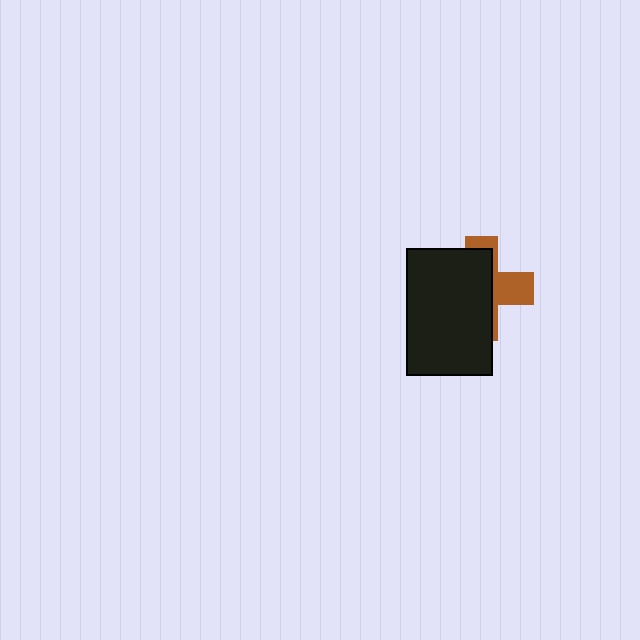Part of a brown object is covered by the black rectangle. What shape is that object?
It is a cross.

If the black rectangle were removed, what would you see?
You would see the complete brown cross.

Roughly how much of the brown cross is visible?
A small part of it is visible (roughly 34%).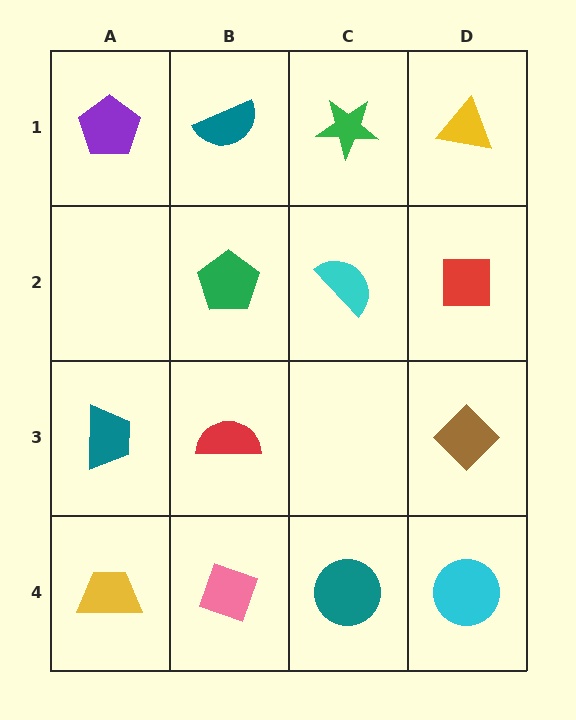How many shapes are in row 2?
3 shapes.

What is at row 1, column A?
A purple pentagon.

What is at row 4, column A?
A yellow trapezoid.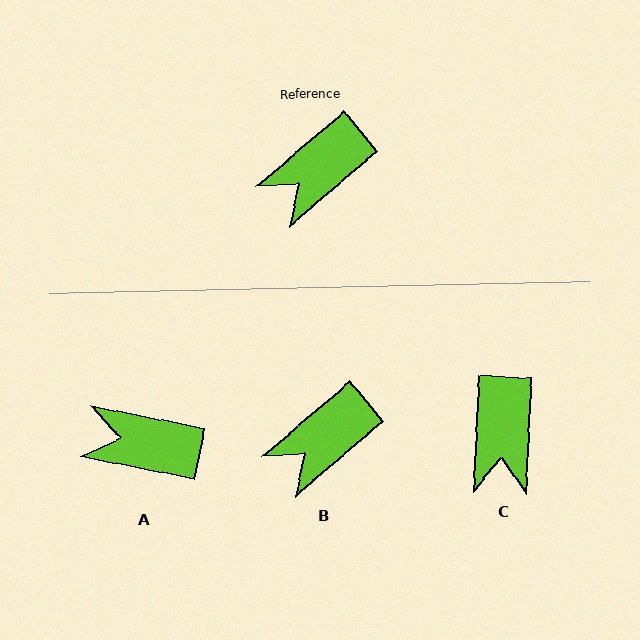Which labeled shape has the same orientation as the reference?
B.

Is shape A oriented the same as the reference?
No, it is off by about 51 degrees.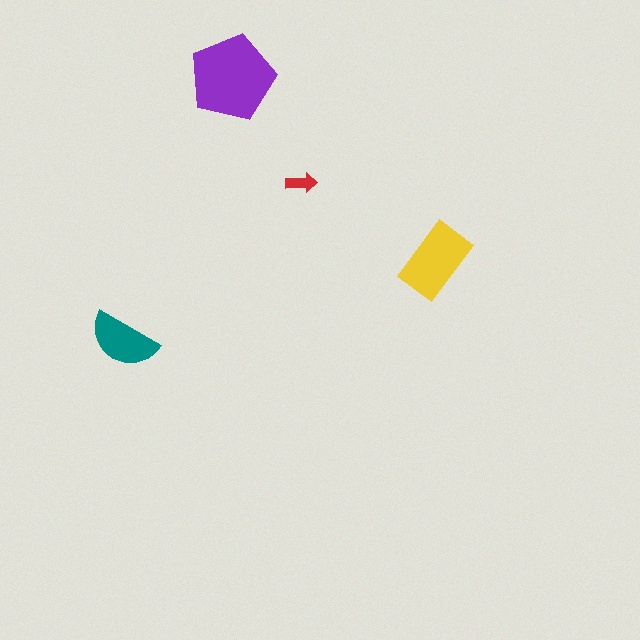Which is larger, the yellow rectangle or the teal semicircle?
The yellow rectangle.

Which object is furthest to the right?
The yellow rectangle is rightmost.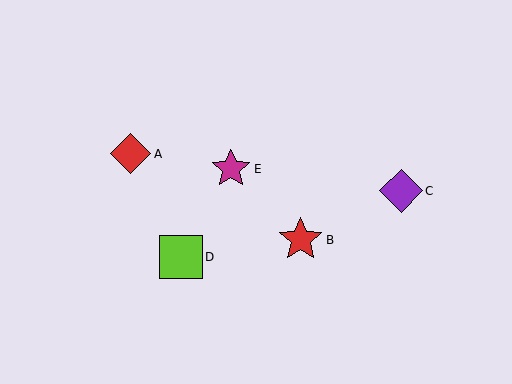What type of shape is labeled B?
Shape B is a red star.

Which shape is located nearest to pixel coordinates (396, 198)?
The purple diamond (labeled C) at (401, 191) is nearest to that location.